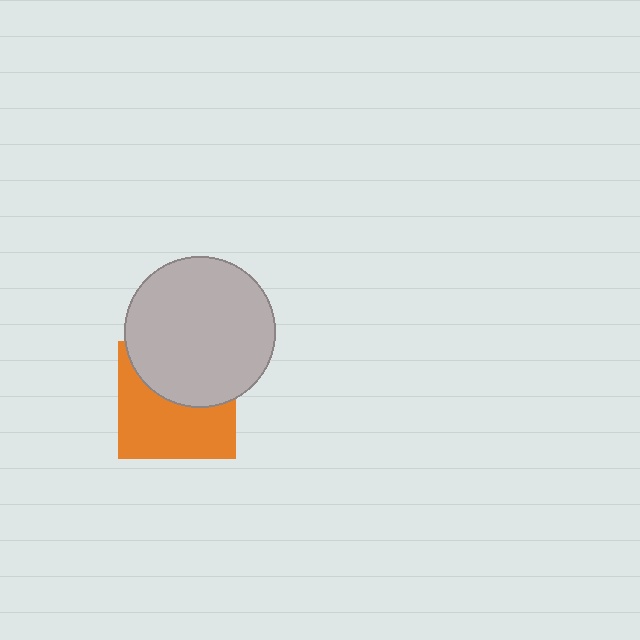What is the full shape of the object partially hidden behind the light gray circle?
The partially hidden object is an orange square.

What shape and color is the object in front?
The object in front is a light gray circle.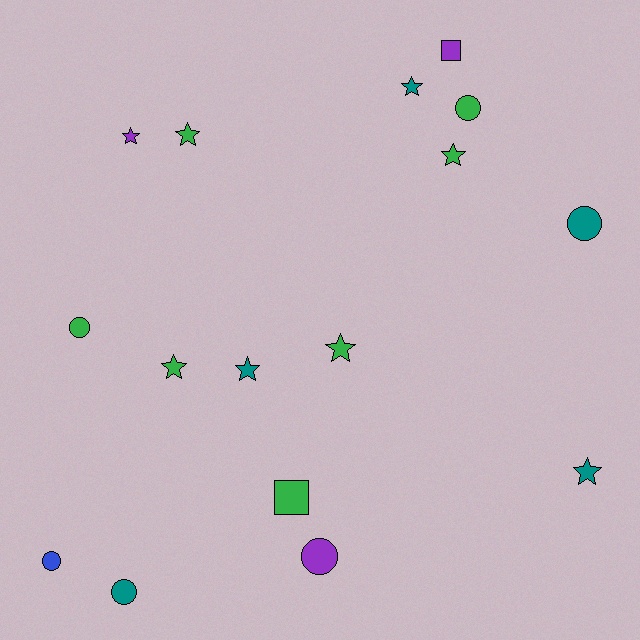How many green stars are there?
There are 4 green stars.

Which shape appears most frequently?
Star, with 8 objects.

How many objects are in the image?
There are 16 objects.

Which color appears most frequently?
Green, with 7 objects.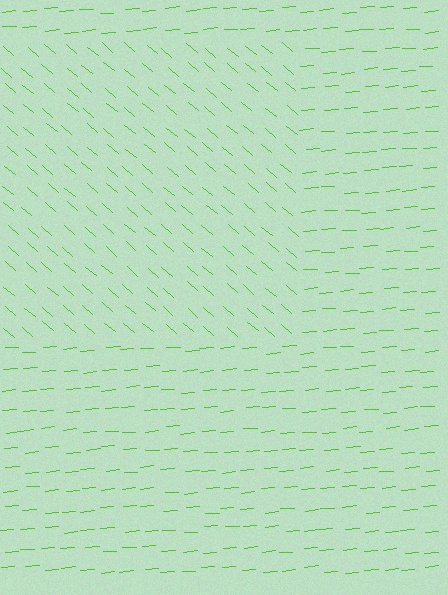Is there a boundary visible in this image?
Yes, there is a texture boundary formed by a change in line orientation.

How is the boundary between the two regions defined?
The boundary is defined purely by a change in line orientation (approximately 45 degrees difference). All lines are the same color and thickness.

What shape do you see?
I see a rectangle.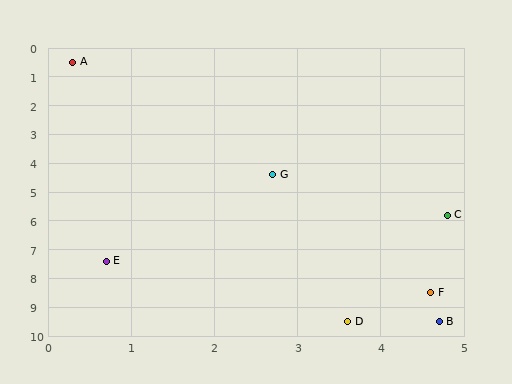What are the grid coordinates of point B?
Point B is at approximately (4.7, 9.5).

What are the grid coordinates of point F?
Point F is at approximately (4.6, 8.5).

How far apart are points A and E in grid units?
Points A and E are about 6.9 grid units apart.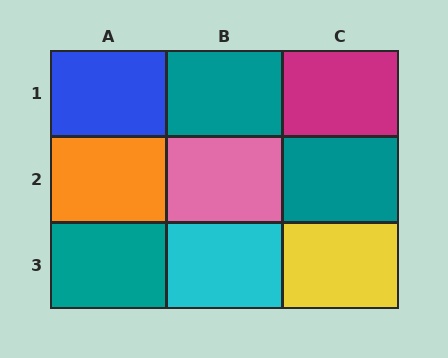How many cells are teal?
3 cells are teal.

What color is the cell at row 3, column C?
Yellow.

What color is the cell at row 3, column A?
Teal.